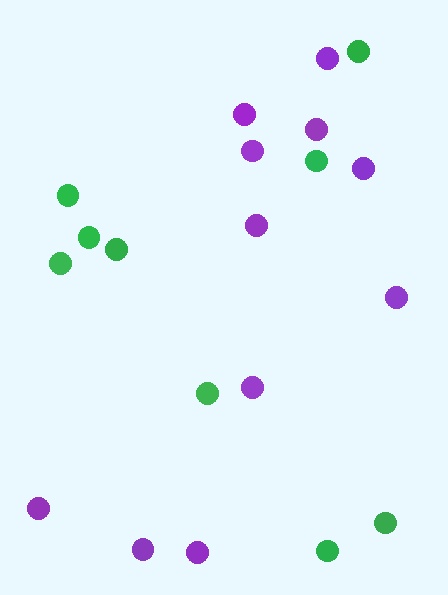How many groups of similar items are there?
There are 2 groups: one group of purple circles (11) and one group of green circles (9).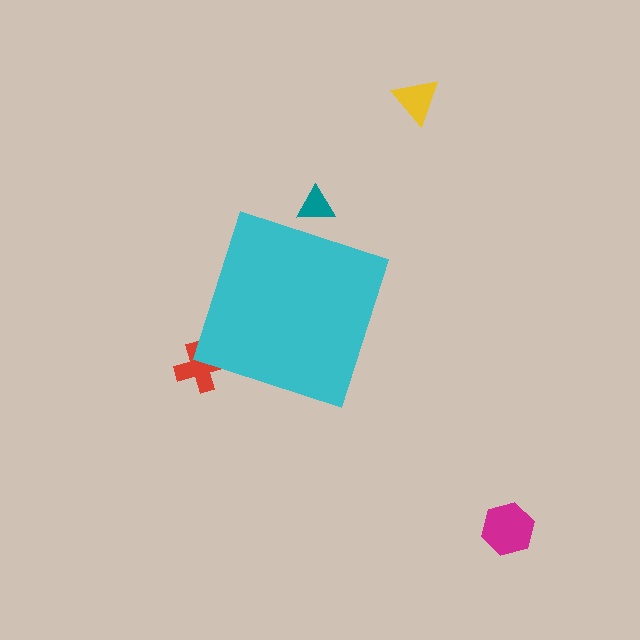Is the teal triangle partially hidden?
Yes, the teal triangle is partially hidden behind the cyan diamond.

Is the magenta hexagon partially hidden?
No, the magenta hexagon is fully visible.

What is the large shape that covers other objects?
A cyan diamond.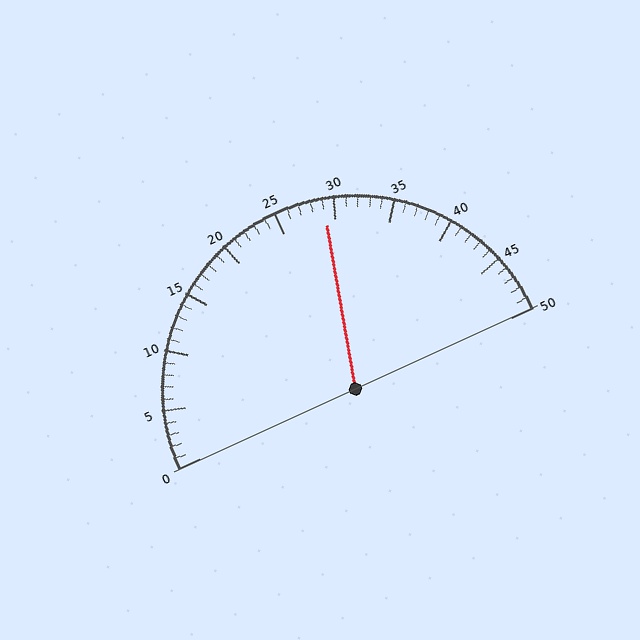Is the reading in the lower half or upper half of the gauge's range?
The reading is in the upper half of the range (0 to 50).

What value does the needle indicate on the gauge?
The needle indicates approximately 29.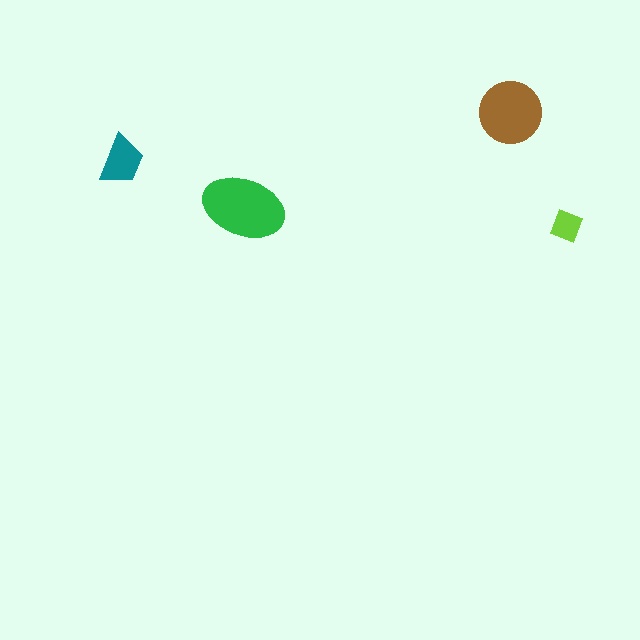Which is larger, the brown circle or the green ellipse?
The green ellipse.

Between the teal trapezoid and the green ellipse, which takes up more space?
The green ellipse.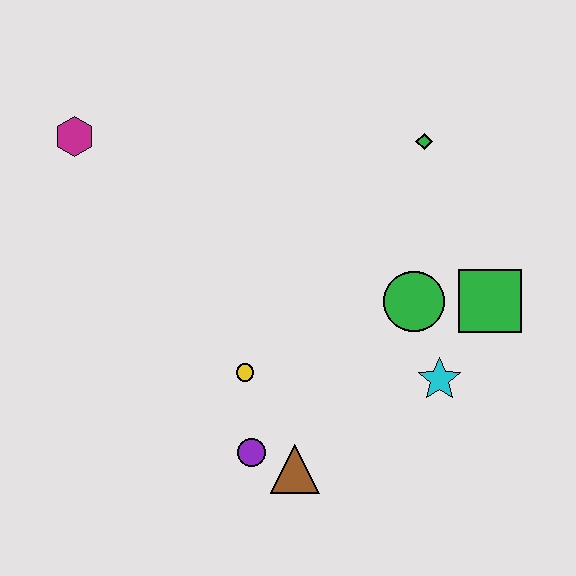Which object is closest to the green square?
The green circle is closest to the green square.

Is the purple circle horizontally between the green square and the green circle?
No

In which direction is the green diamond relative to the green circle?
The green diamond is above the green circle.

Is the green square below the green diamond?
Yes